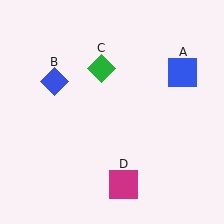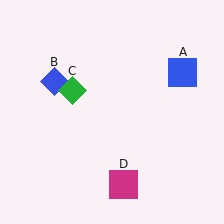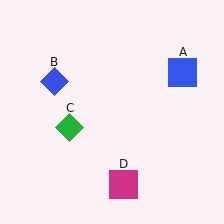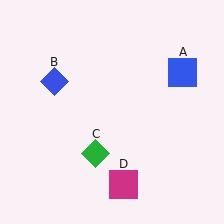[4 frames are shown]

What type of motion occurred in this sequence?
The green diamond (object C) rotated counterclockwise around the center of the scene.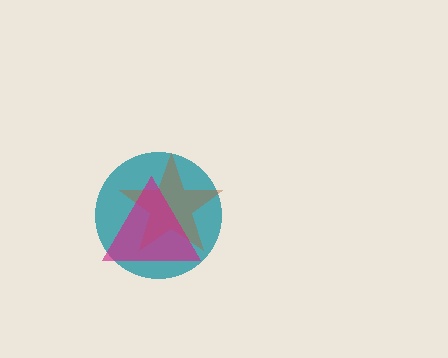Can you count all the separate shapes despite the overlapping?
Yes, there are 3 separate shapes.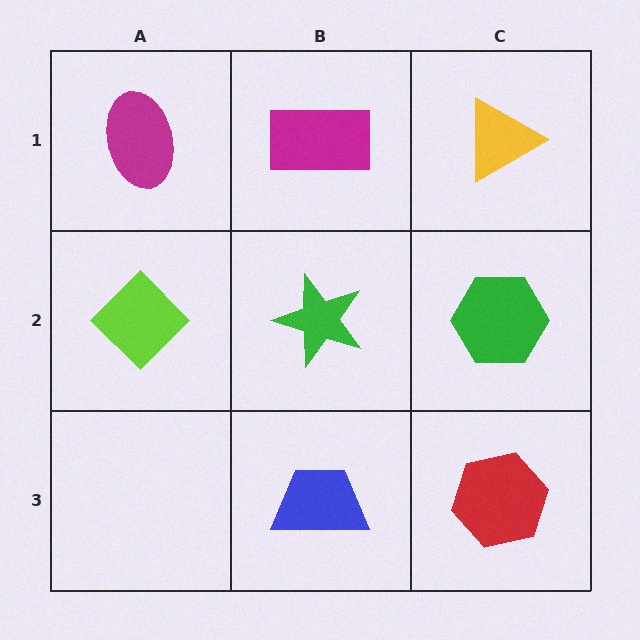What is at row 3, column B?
A blue trapezoid.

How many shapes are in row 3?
2 shapes.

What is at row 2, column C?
A green hexagon.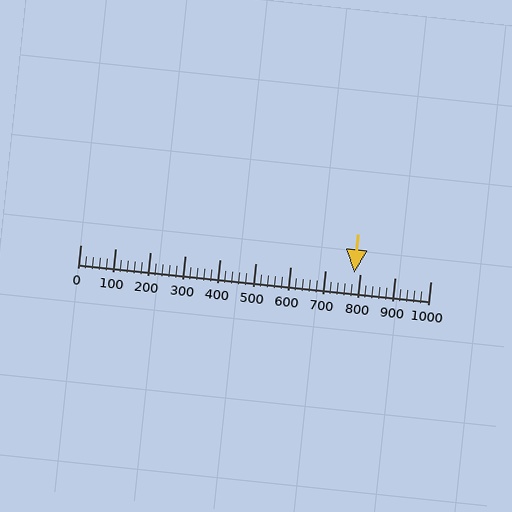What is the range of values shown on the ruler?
The ruler shows values from 0 to 1000.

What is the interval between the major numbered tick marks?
The major tick marks are spaced 100 units apart.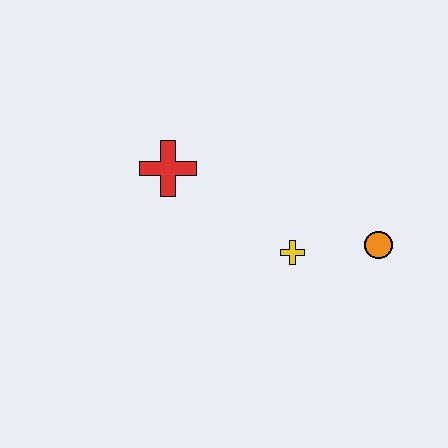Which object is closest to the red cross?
The yellow cross is closest to the red cross.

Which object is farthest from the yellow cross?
The red cross is farthest from the yellow cross.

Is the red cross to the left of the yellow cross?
Yes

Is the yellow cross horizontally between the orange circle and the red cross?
Yes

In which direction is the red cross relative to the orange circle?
The red cross is to the left of the orange circle.